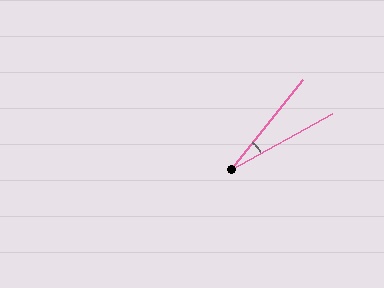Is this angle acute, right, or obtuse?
It is acute.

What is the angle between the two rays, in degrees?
Approximately 22 degrees.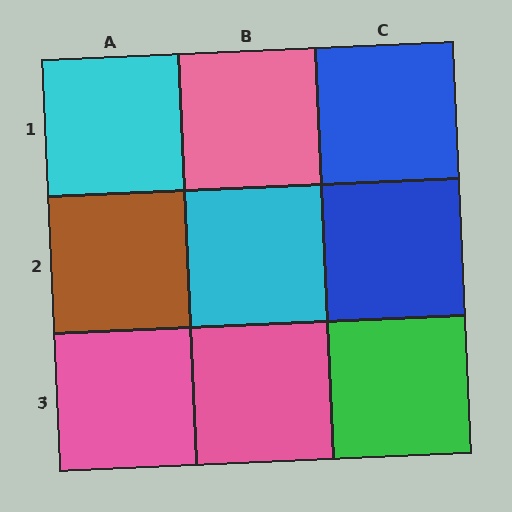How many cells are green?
1 cell is green.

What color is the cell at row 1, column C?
Blue.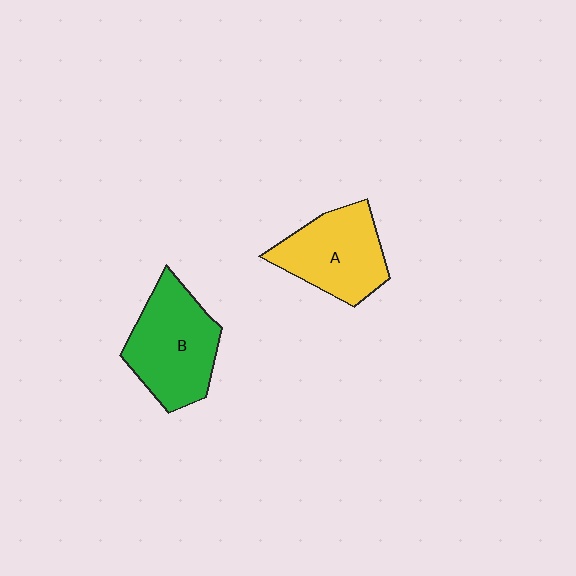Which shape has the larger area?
Shape B (green).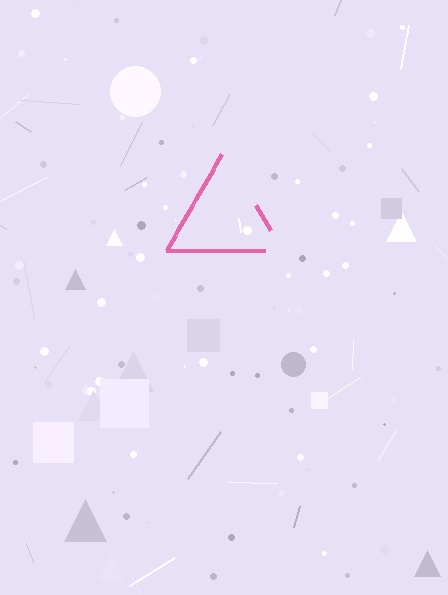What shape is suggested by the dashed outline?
The dashed outline suggests a triangle.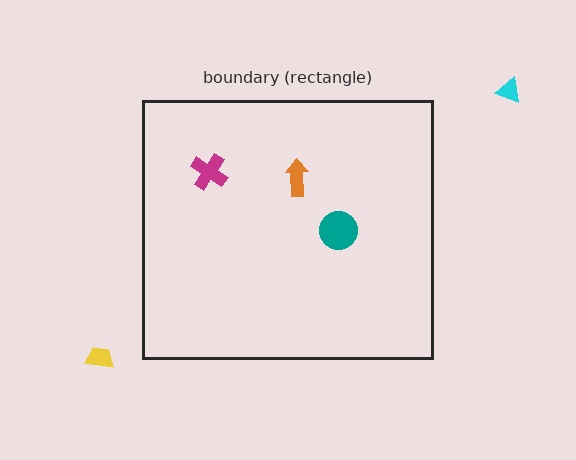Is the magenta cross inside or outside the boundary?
Inside.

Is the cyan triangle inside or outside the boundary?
Outside.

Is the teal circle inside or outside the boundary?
Inside.